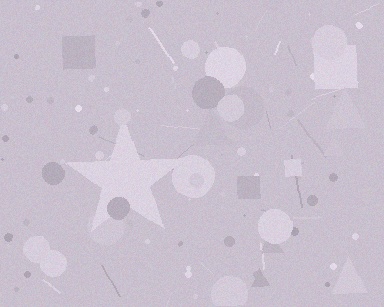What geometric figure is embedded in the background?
A star is embedded in the background.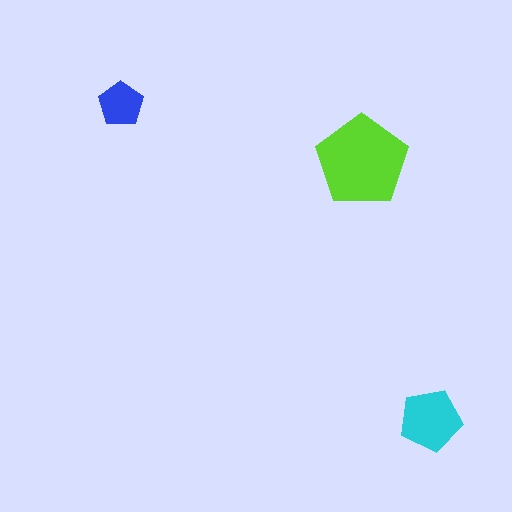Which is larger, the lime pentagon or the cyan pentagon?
The lime one.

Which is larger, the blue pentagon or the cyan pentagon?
The cyan one.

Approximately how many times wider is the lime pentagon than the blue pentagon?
About 2 times wider.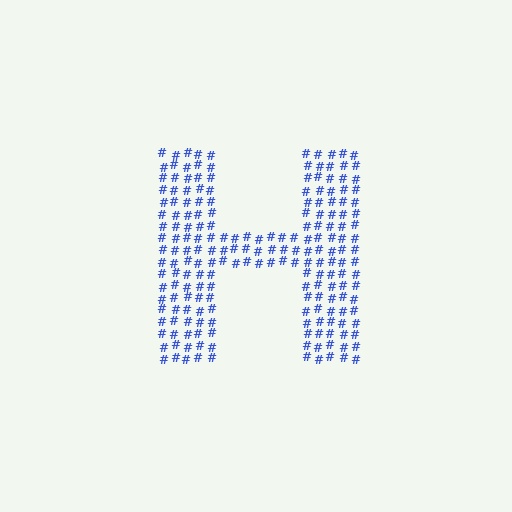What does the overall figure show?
The overall figure shows the letter H.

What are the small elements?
The small elements are hash symbols.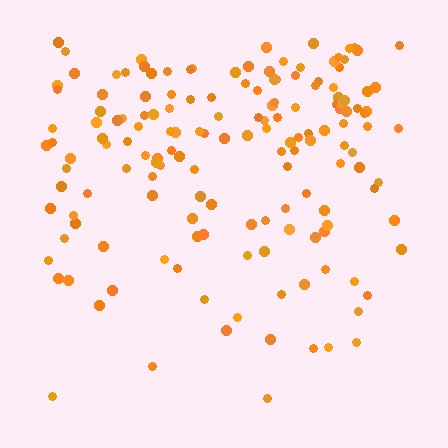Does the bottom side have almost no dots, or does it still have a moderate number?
Still a moderate number, just noticeably fewer than the top.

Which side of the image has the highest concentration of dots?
The top.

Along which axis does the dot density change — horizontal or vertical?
Vertical.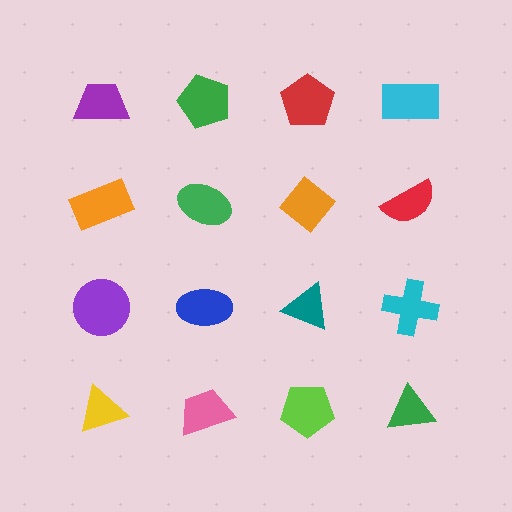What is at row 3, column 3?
A teal triangle.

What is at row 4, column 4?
A green triangle.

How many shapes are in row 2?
4 shapes.